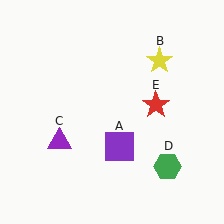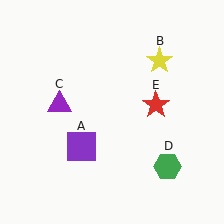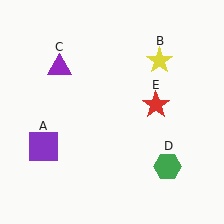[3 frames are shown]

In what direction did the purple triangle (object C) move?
The purple triangle (object C) moved up.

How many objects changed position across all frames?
2 objects changed position: purple square (object A), purple triangle (object C).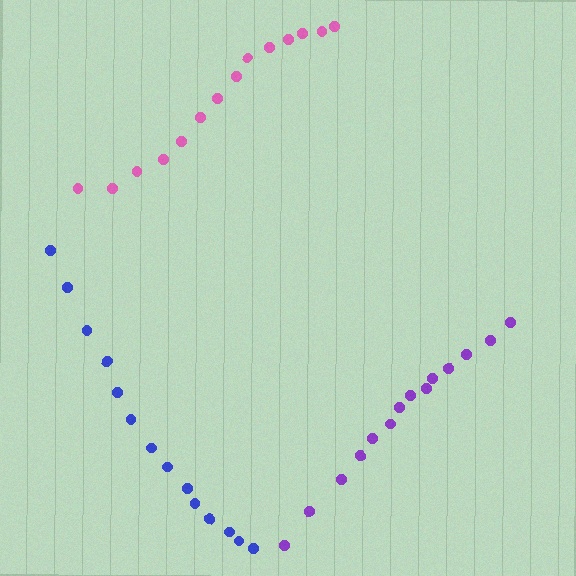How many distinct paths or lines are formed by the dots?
There are 3 distinct paths.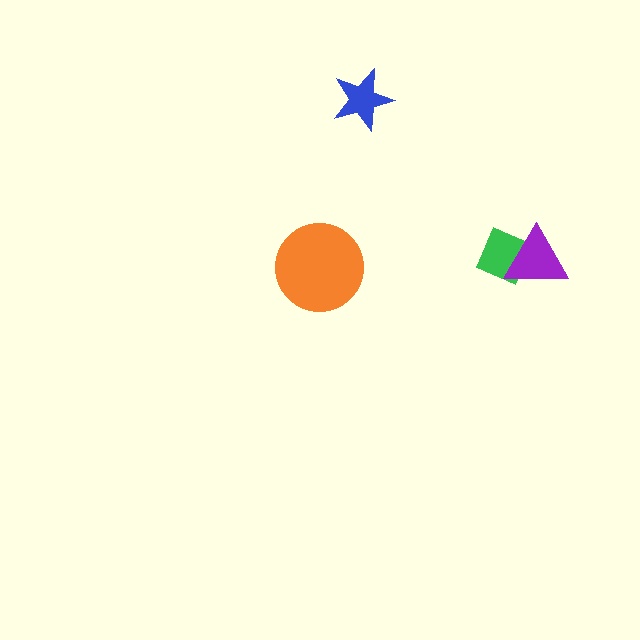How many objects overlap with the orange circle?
0 objects overlap with the orange circle.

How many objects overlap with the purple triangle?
1 object overlaps with the purple triangle.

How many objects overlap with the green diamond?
1 object overlaps with the green diamond.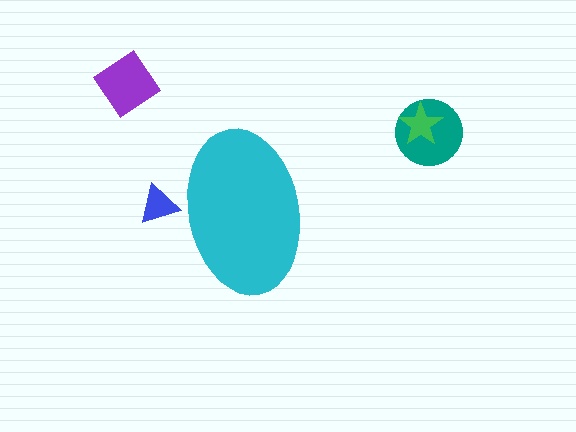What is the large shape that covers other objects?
A cyan ellipse.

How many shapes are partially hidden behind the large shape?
1 shape is partially hidden.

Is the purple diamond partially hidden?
No, the purple diamond is fully visible.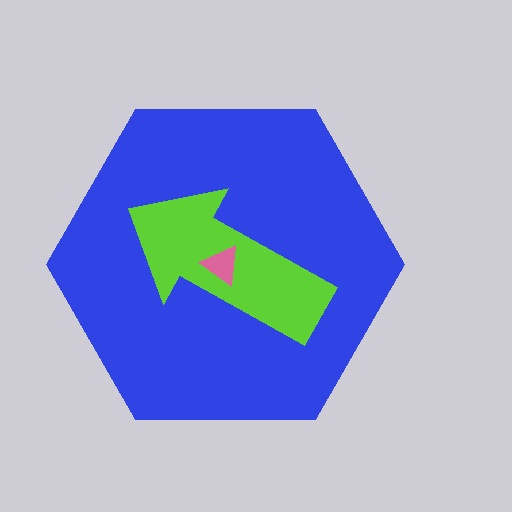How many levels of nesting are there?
3.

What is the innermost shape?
The pink triangle.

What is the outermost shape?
The blue hexagon.